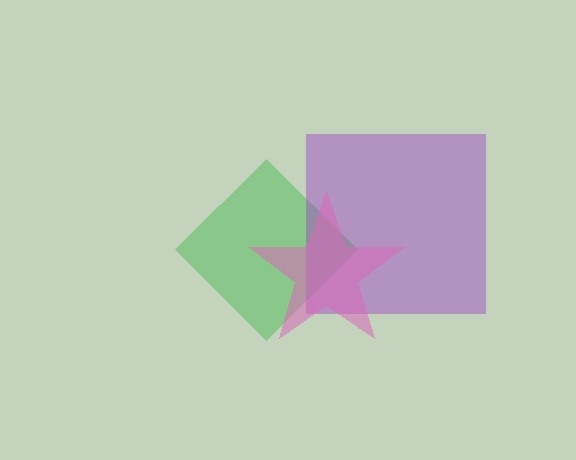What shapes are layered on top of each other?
The layered shapes are: a green diamond, a purple square, a pink star.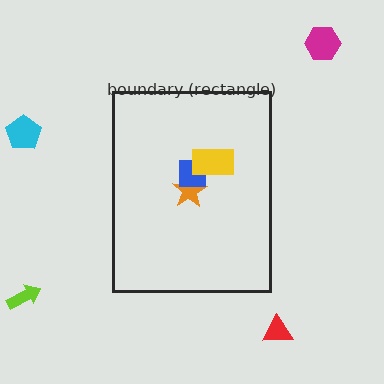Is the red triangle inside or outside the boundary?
Outside.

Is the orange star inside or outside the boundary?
Inside.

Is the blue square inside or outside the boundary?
Inside.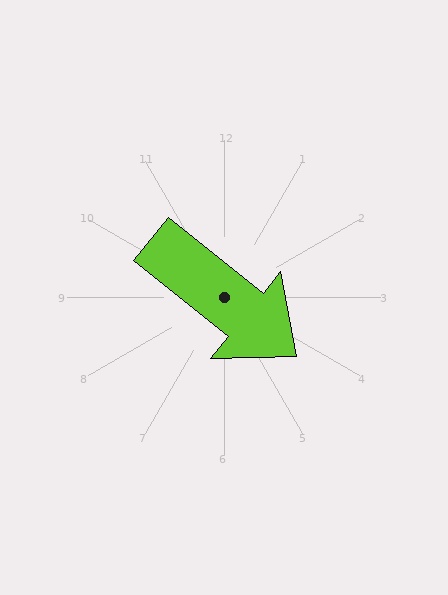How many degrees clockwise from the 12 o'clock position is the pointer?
Approximately 129 degrees.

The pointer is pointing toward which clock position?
Roughly 4 o'clock.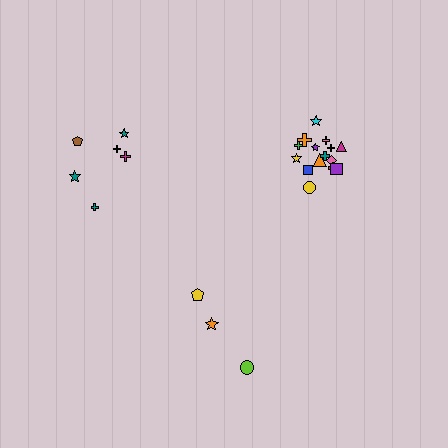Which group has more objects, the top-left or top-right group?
The top-right group.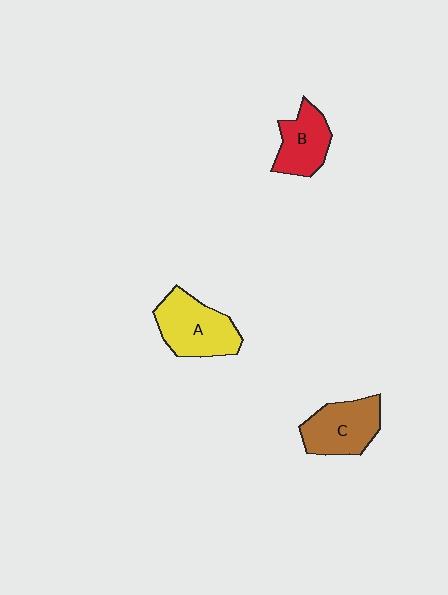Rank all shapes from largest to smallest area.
From largest to smallest: A (yellow), C (brown), B (red).